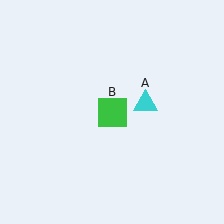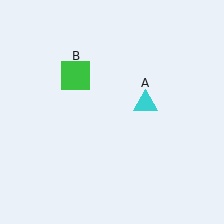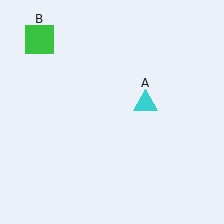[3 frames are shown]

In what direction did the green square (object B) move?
The green square (object B) moved up and to the left.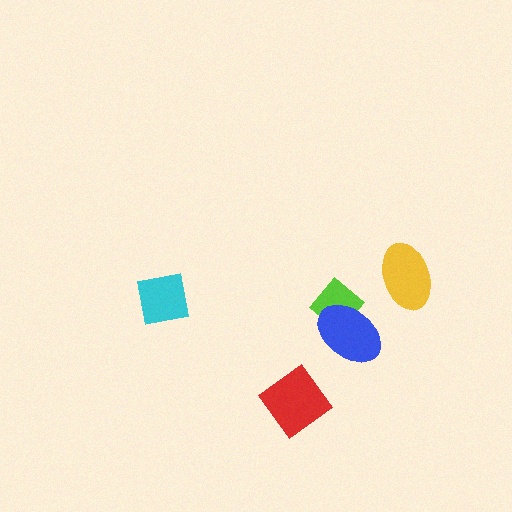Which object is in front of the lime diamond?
The blue ellipse is in front of the lime diamond.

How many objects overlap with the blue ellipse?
1 object overlaps with the blue ellipse.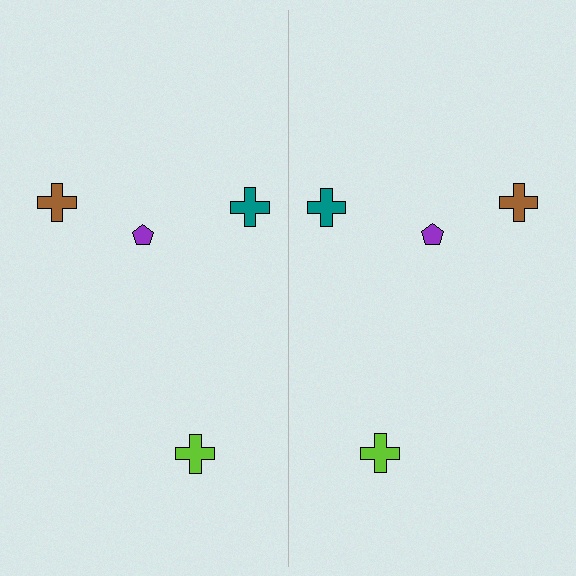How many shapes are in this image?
There are 8 shapes in this image.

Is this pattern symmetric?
Yes, this pattern has bilateral (reflection) symmetry.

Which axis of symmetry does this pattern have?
The pattern has a vertical axis of symmetry running through the center of the image.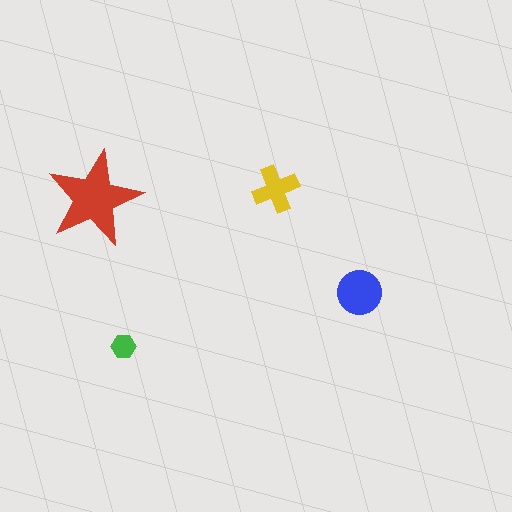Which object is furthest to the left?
The red star is leftmost.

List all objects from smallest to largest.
The green hexagon, the yellow cross, the blue circle, the red star.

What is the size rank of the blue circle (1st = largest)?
2nd.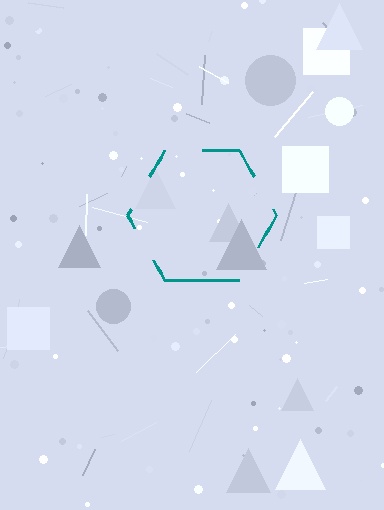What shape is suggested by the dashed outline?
The dashed outline suggests a hexagon.